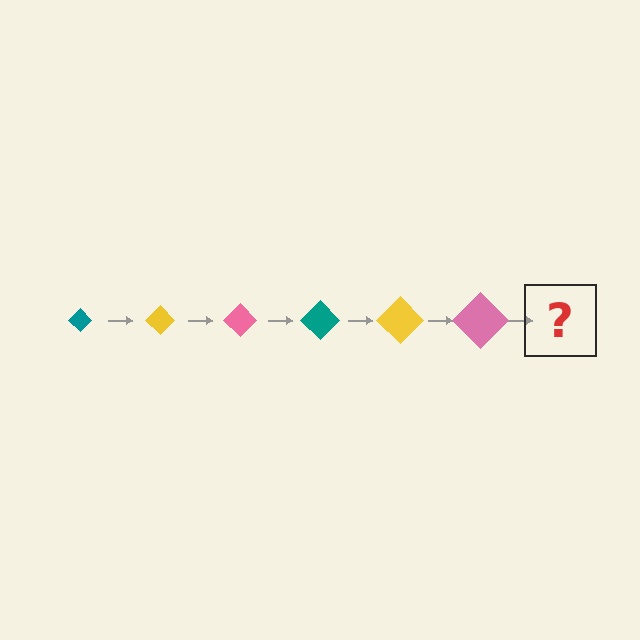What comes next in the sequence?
The next element should be a teal diamond, larger than the previous one.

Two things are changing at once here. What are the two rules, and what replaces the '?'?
The two rules are that the diamond grows larger each step and the color cycles through teal, yellow, and pink. The '?' should be a teal diamond, larger than the previous one.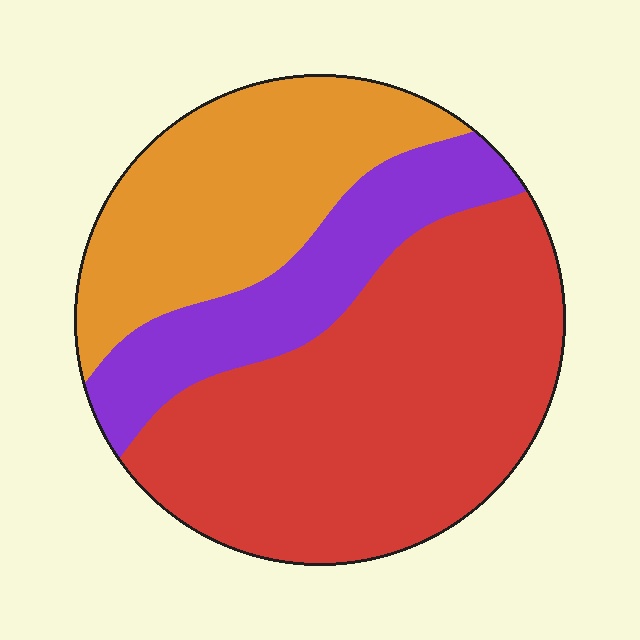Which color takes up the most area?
Red, at roughly 50%.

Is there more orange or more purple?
Orange.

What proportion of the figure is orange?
Orange takes up about one quarter (1/4) of the figure.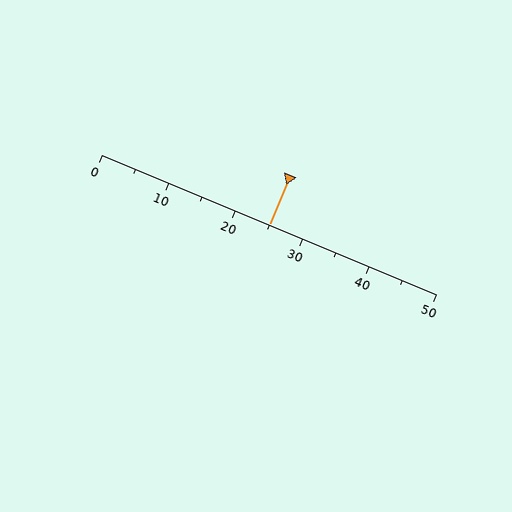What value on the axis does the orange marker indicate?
The marker indicates approximately 25.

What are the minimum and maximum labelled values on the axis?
The axis runs from 0 to 50.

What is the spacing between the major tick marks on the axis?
The major ticks are spaced 10 apart.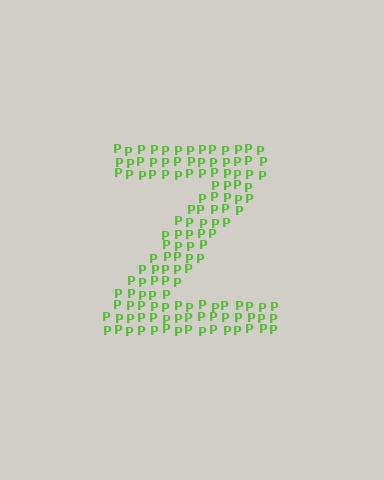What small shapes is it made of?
It is made of small letter P's.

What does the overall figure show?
The overall figure shows the letter Z.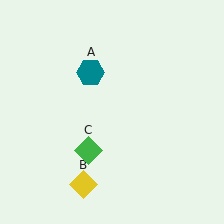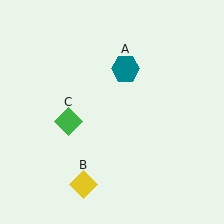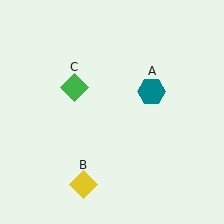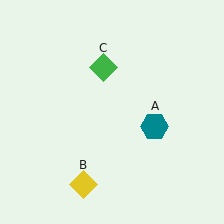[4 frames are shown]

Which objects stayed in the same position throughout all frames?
Yellow diamond (object B) remained stationary.